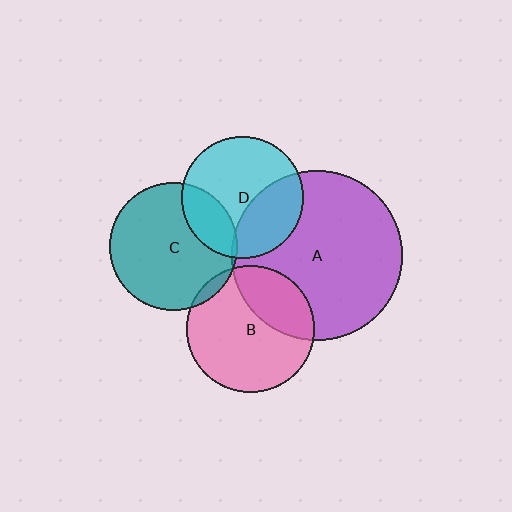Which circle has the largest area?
Circle A (purple).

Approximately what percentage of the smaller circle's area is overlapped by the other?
Approximately 35%.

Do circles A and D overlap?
Yes.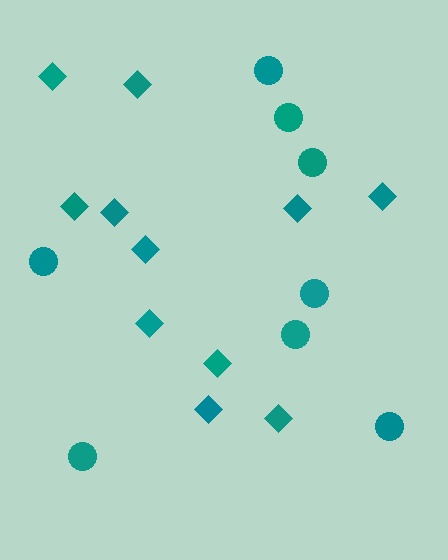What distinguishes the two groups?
There are 2 groups: one group of circles (8) and one group of diamonds (11).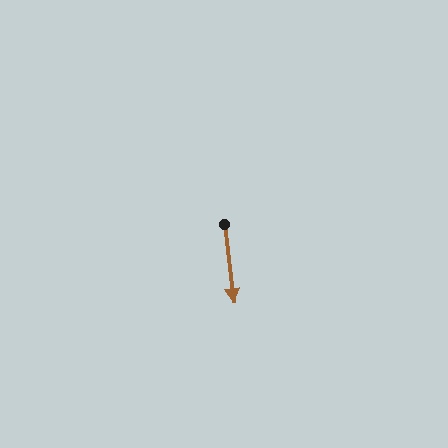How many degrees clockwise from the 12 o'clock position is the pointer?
Approximately 173 degrees.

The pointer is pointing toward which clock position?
Roughly 6 o'clock.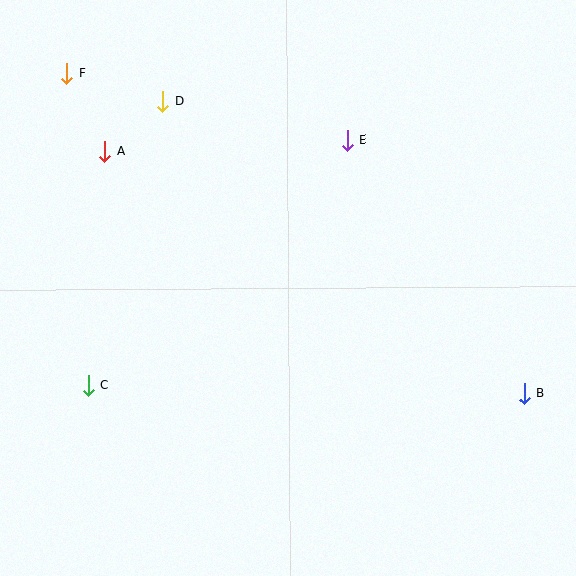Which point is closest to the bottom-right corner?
Point B is closest to the bottom-right corner.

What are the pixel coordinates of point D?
Point D is at (163, 101).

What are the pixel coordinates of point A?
Point A is at (105, 151).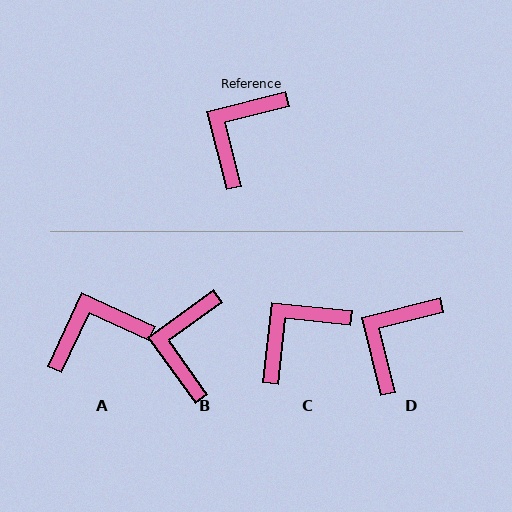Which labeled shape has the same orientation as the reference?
D.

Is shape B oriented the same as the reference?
No, it is off by about 21 degrees.